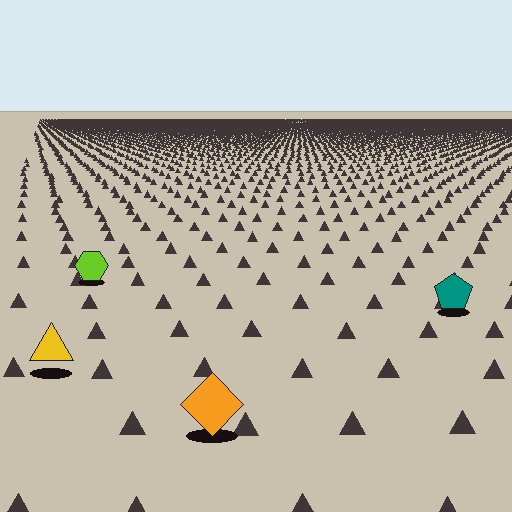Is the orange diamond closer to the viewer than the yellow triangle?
Yes. The orange diamond is closer — you can tell from the texture gradient: the ground texture is coarser near it.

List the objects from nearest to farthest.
From nearest to farthest: the orange diamond, the yellow triangle, the teal pentagon, the lime hexagon.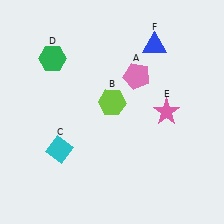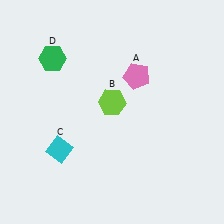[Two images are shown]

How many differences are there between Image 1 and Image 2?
There are 2 differences between the two images.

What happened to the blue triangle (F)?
The blue triangle (F) was removed in Image 2. It was in the top-right area of Image 1.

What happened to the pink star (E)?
The pink star (E) was removed in Image 2. It was in the top-right area of Image 1.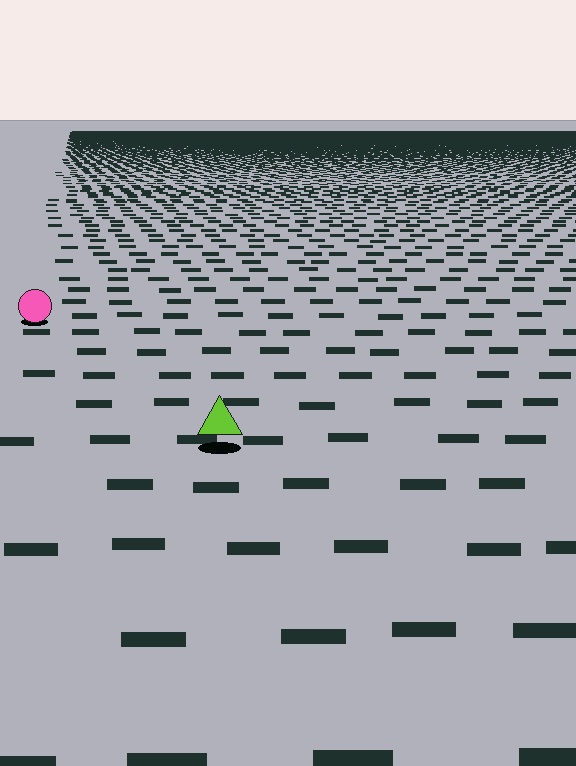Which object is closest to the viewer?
The lime triangle is closest. The texture marks near it are larger and more spread out.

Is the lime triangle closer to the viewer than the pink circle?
Yes. The lime triangle is closer — you can tell from the texture gradient: the ground texture is coarser near it.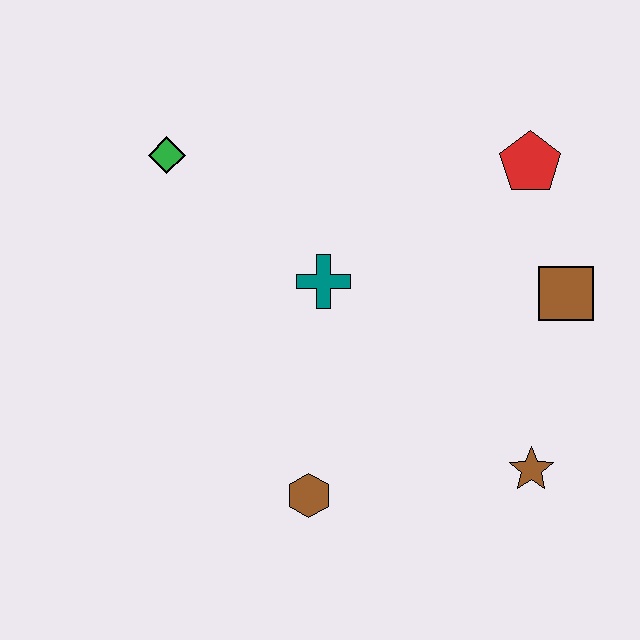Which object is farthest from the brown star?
The green diamond is farthest from the brown star.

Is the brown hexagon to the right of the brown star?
No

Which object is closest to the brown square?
The red pentagon is closest to the brown square.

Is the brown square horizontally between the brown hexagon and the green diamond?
No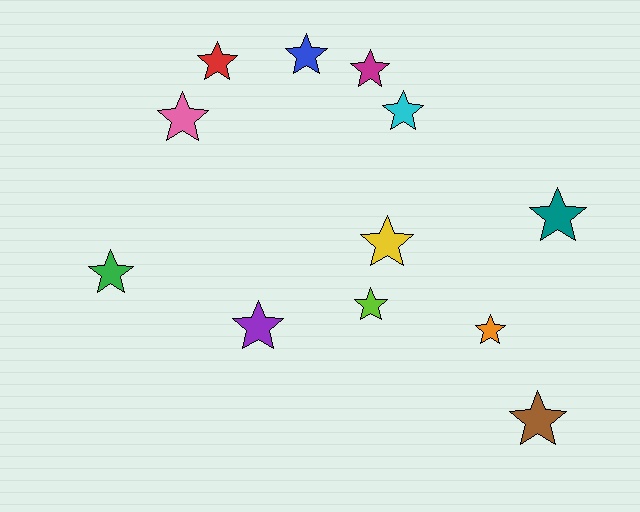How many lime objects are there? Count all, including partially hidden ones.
There is 1 lime object.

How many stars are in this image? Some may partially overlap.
There are 12 stars.